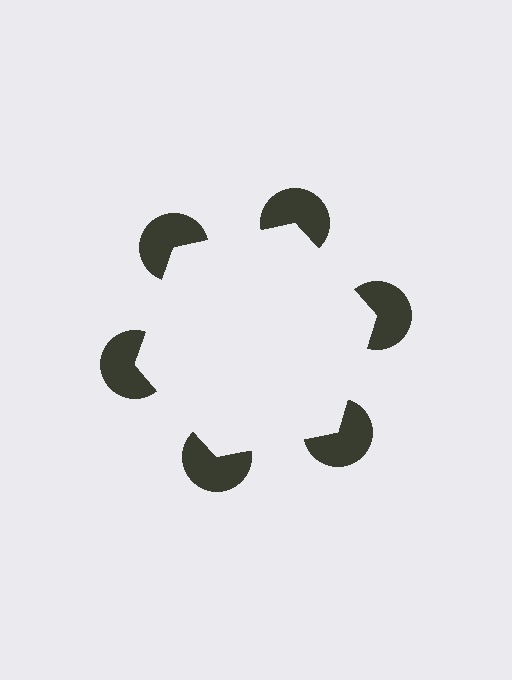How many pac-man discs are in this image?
There are 6 — one at each vertex of the illusory hexagon.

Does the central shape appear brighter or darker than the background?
It typically appears slightly brighter than the background, even though no actual brightness change is drawn.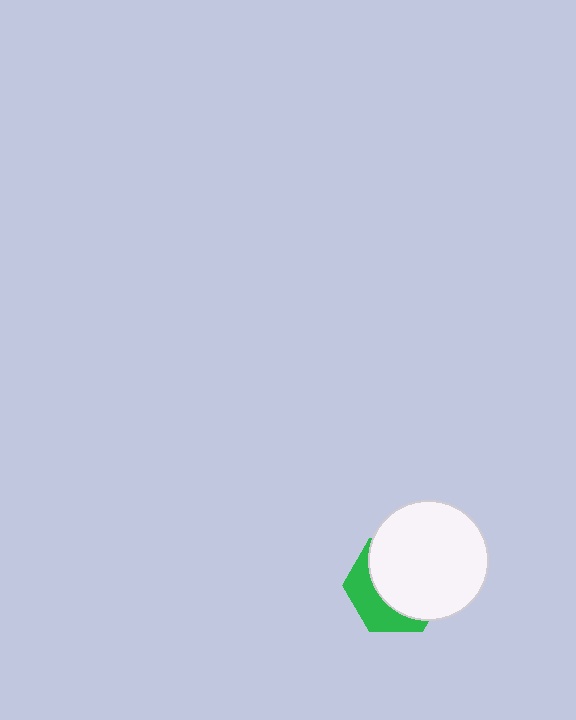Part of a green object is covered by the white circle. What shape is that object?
It is a hexagon.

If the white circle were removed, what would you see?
You would see the complete green hexagon.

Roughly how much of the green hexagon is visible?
A small part of it is visible (roughly 34%).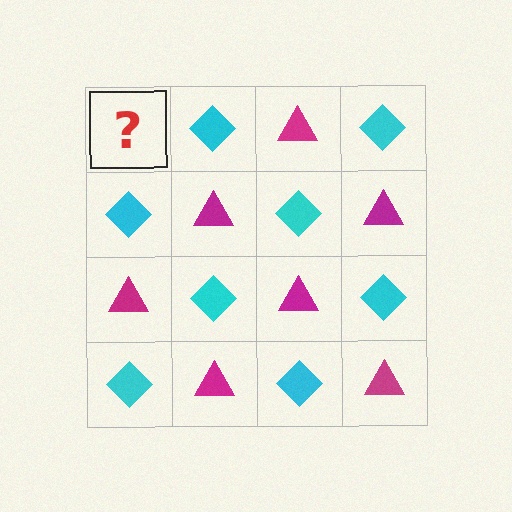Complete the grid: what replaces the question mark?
The question mark should be replaced with a magenta triangle.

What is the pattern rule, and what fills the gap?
The rule is that it alternates magenta triangle and cyan diamond in a checkerboard pattern. The gap should be filled with a magenta triangle.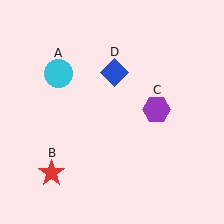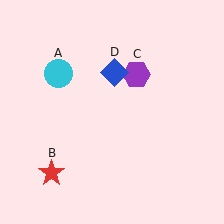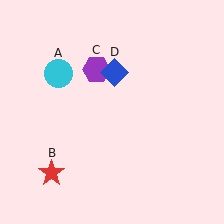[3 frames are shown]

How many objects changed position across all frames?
1 object changed position: purple hexagon (object C).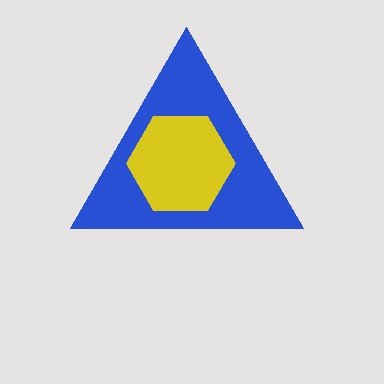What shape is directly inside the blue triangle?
The yellow hexagon.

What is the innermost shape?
The yellow hexagon.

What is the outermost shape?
The blue triangle.